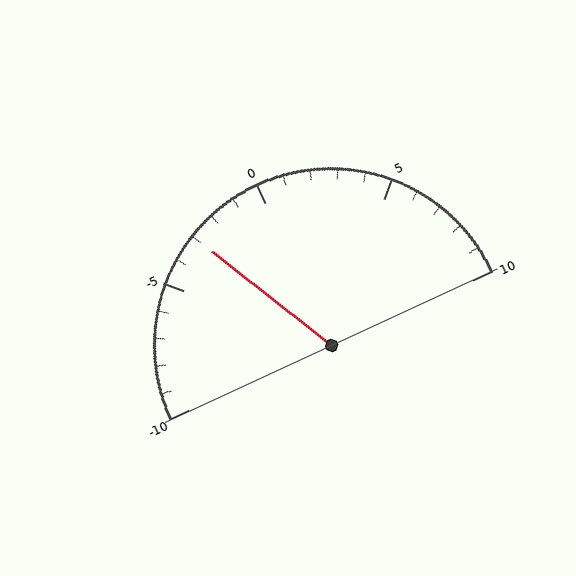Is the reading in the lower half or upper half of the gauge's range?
The reading is in the lower half of the range (-10 to 10).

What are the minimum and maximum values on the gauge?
The gauge ranges from -10 to 10.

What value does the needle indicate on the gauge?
The needle indicates approximately -3.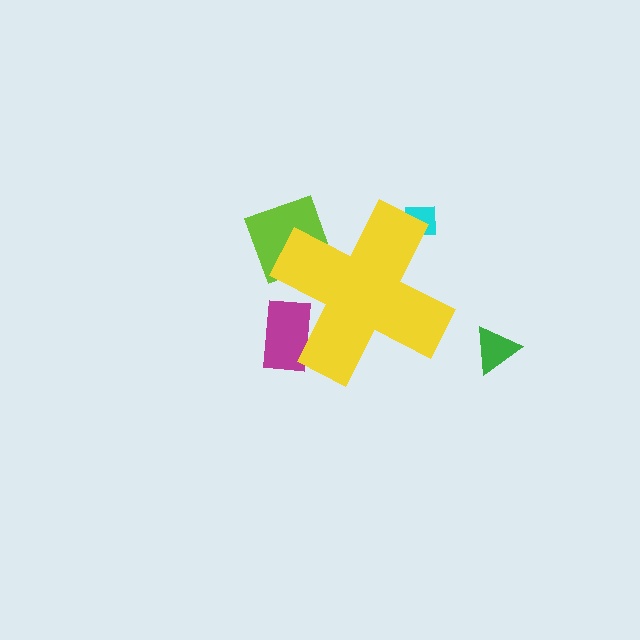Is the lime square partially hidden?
Yes, the lime square is partially hidden behind the yellow cross.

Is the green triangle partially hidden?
No, the green triangle is fully visible.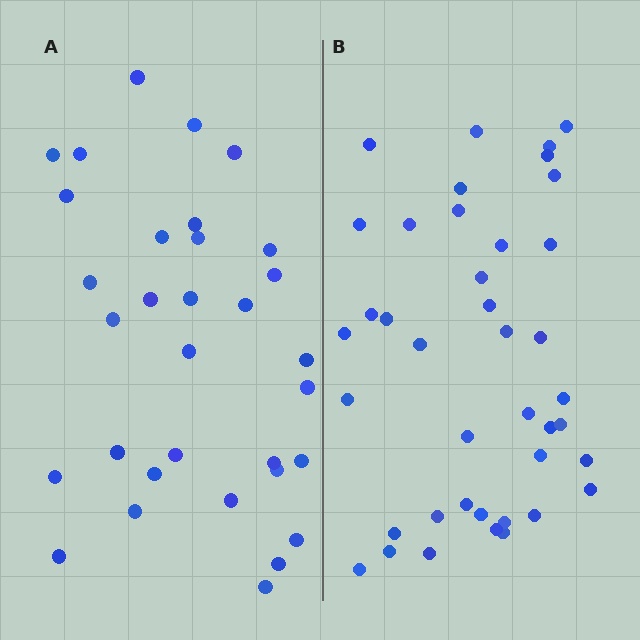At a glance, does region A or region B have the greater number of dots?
Region B (the right region) has more dots.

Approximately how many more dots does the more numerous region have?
Region B has roughly 8 or so more dots than region A.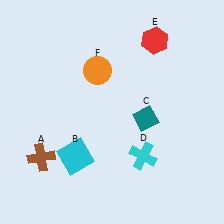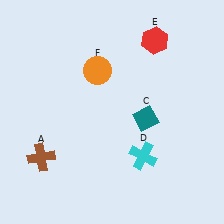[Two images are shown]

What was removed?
The cyan square (B) was removed in Image 2.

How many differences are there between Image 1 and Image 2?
There is 1 difference between the two images.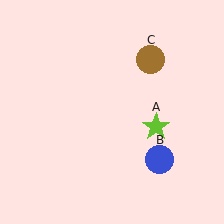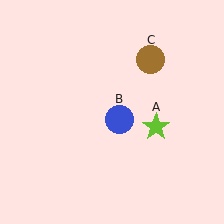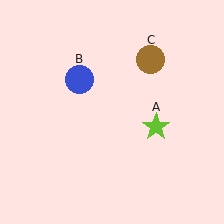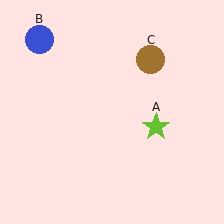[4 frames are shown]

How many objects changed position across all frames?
1 object changed position: blue circle (object B).